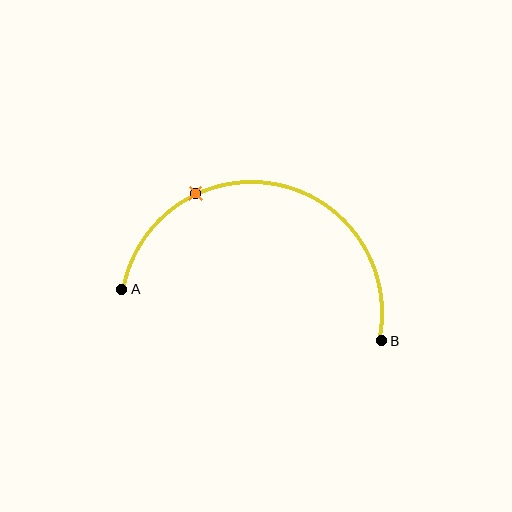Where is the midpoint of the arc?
The arc midpoint is the point on the curve farthest from the straight line joining A and B. It sits above that line.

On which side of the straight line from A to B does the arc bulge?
The arc bulges above the straight line connecting A and B.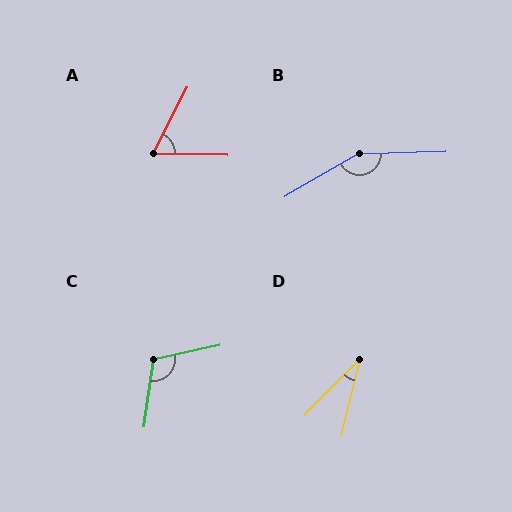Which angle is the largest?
B, at approximately 151 degrees.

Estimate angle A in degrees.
Approximately 64 degrees.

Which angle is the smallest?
D, at approximately 31 degrees.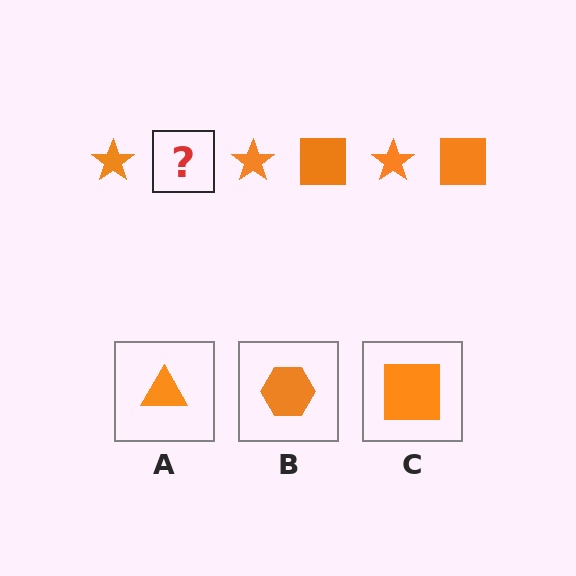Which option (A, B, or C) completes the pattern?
C.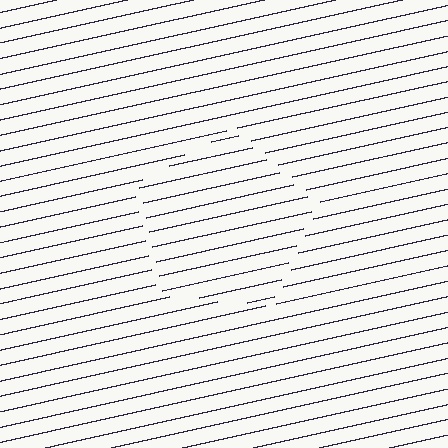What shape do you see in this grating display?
An illusory pentagon. The interior of the shape contains the same grating, shifted by half a period — the contour is defined by the phase discontinuity where line-ends from the inner and outer gratings abut.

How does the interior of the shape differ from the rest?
The interior of the shape contains the same grating, shifted by half a period — the contour is defined by the phase discontinuity where line-ends from the inner and outer gratings abut.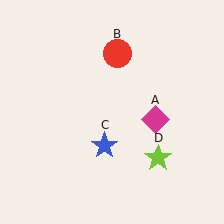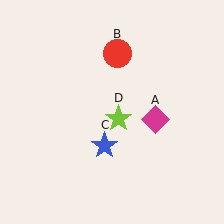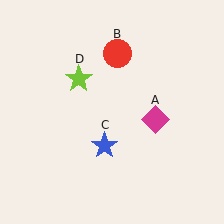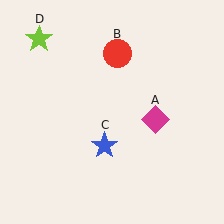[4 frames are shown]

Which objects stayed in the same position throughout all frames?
Magenta diamond (object A) and red circle (object B) and blue star (object C) remained stationary.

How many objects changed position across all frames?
1 object changed position: lime star (object D).